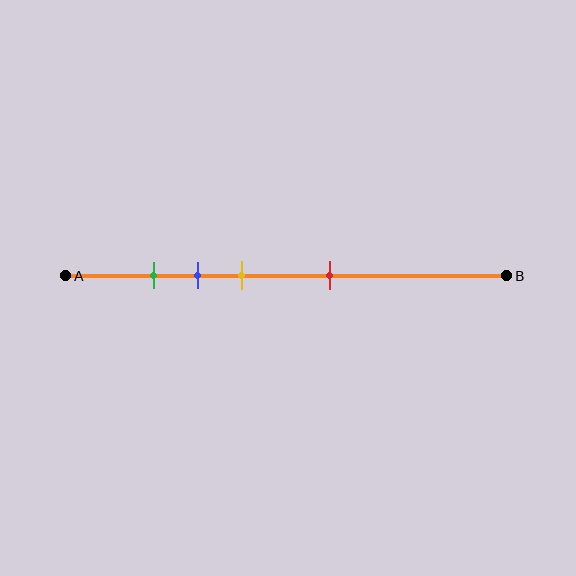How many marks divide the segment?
There are 4 marks dividing the segment.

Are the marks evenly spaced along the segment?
No, the marks are not evenly spaced.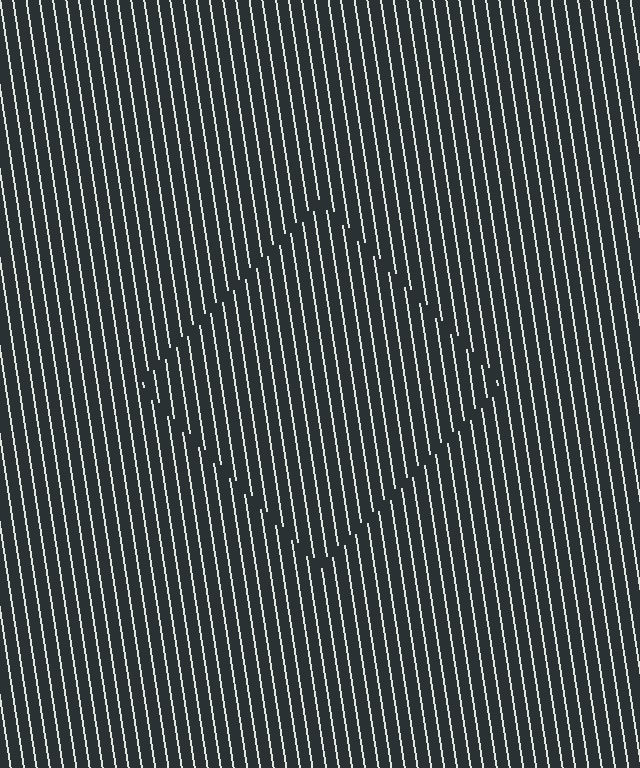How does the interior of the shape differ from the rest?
The interior of the shape contains the same grating, shifted by half a period — the contour is defined by the phase discontinuity where line-ends from the inner and outer gratings abut.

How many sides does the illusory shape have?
4 sides — the line-ends trace a square.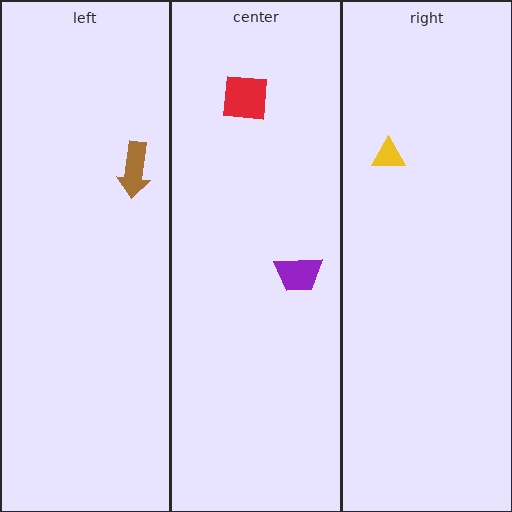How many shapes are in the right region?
1.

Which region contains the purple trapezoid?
The center region.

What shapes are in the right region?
The yellow triangle.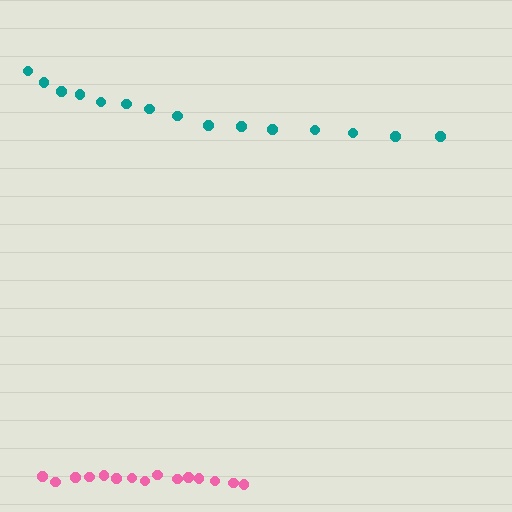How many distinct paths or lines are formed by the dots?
There are 2 distinct paths.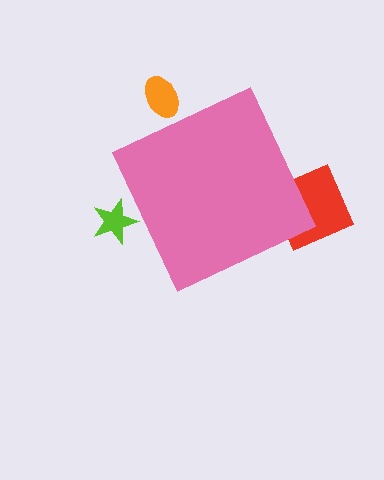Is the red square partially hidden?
Yes, the red square is partially hidden behind the pink diamond.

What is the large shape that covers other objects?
A pink diamond.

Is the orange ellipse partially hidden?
Yes, the orange ellipse is partially hidden behind the pink diamond.